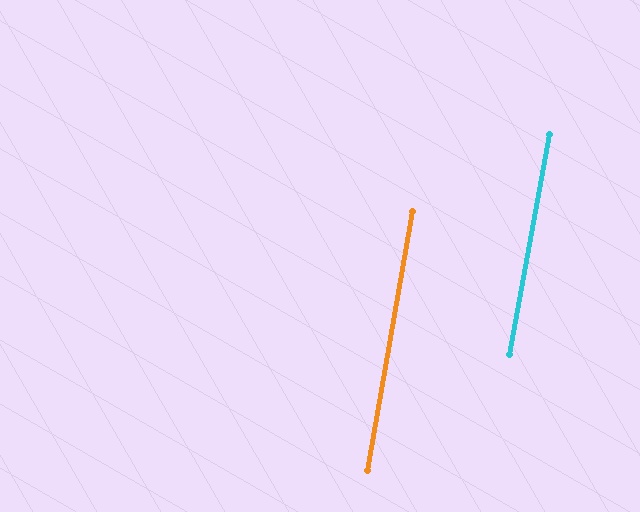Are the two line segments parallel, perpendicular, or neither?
Parallel — their directions differ by only 0.4°.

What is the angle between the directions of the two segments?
Approximately 0 degrees.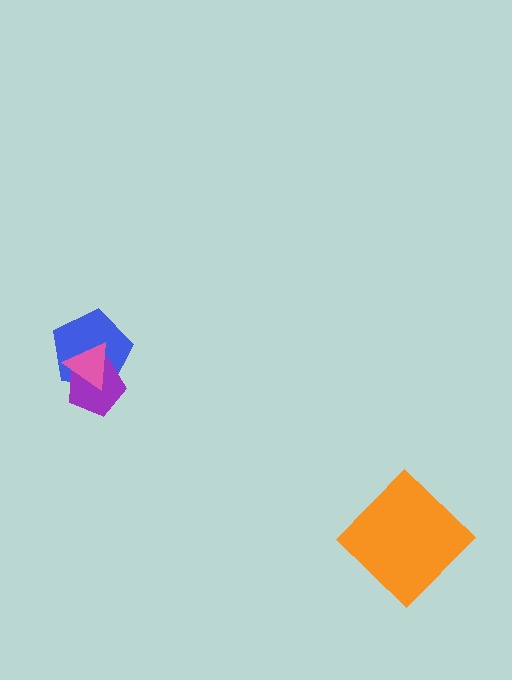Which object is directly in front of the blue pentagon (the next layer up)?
The purple pentagon is directly in front of the blue pentagon.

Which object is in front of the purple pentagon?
The pink triangle is in front of the purple pentagon.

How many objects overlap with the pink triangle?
2 objects overlap with the pink triangle.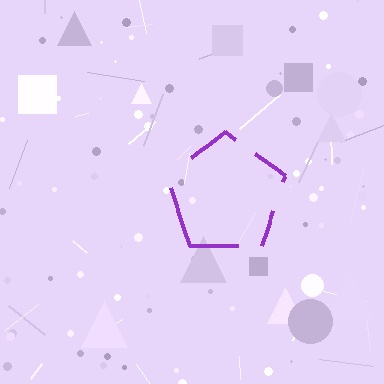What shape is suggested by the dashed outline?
The dashed outline suggests a pentagon.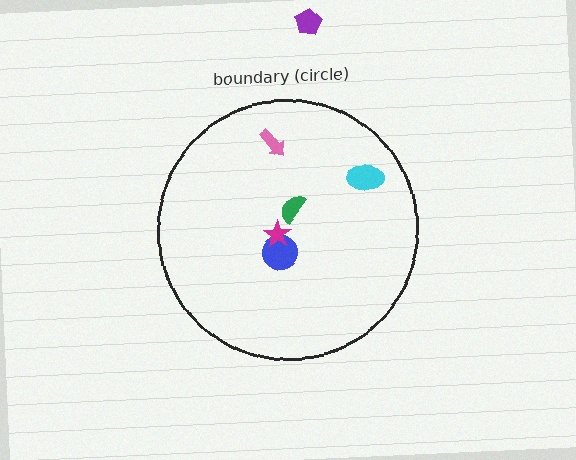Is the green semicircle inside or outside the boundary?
Inside.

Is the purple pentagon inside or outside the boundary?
Outside.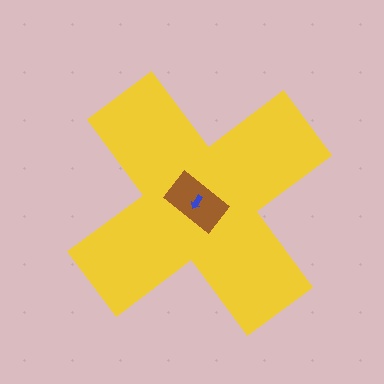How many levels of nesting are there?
3.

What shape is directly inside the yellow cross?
The brown rectangle.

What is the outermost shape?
The yellow cross.